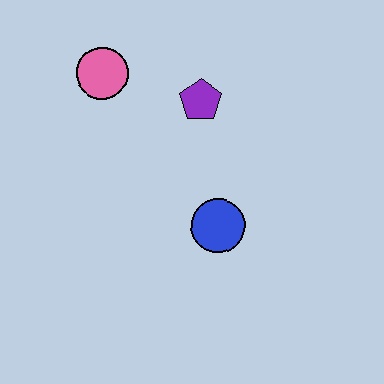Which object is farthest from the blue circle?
The pink circle is farthest from the blue circle.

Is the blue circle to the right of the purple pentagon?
Yes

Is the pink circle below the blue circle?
No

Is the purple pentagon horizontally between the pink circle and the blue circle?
Yes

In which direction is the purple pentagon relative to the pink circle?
The purple pentagon is to the right of the pink circle.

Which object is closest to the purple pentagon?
The pink circle is closest to the purple pentagon.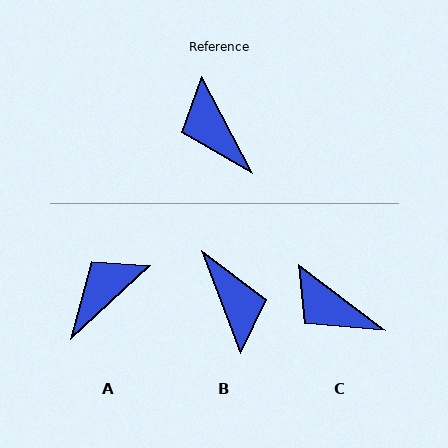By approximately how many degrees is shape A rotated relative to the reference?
Approximately 75 degrees clockwise.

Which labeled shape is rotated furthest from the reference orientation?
B, about 173 degrees away.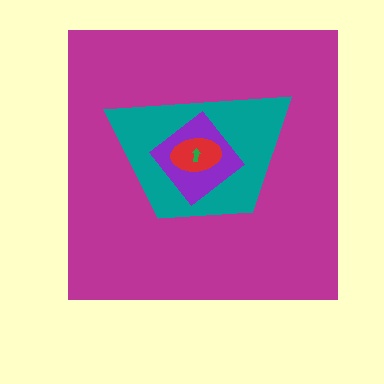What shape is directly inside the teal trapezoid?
The purple diamond.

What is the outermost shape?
The magenta square.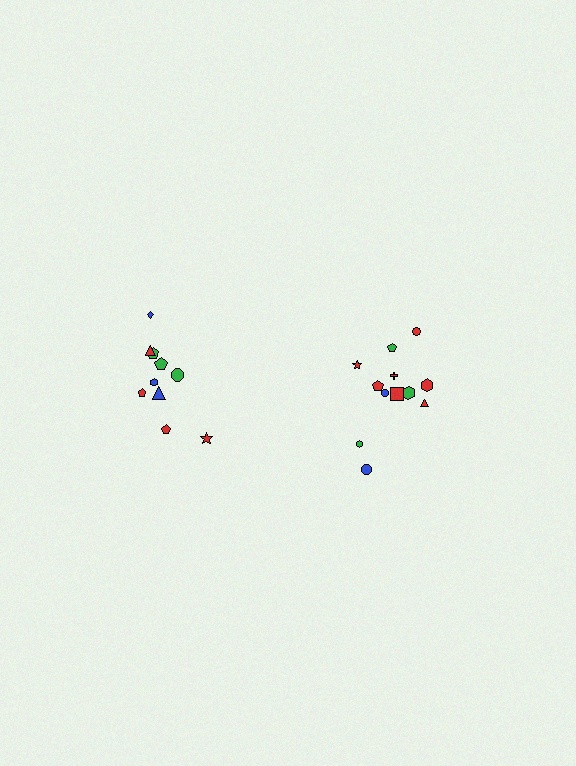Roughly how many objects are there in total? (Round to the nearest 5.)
Roughly 20 objects in total.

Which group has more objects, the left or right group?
The right group.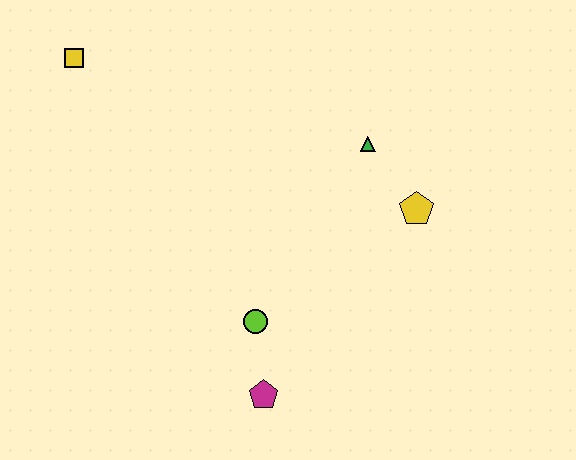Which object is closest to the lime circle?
The magenta pentagon is closest to the lime circle.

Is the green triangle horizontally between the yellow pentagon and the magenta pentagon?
Yes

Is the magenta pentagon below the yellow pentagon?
Yes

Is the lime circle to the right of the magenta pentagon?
No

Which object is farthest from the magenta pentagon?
The yellow square is farthest from the magenta pentagon.